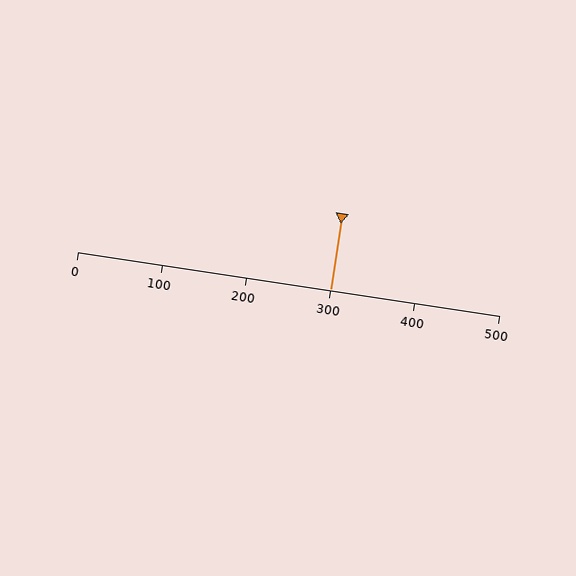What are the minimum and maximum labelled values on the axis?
The axis runs from 0 to 500.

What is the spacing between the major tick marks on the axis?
The major ticks are spaced 100 apart.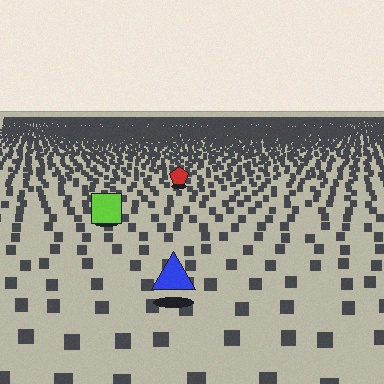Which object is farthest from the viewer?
The red pentagon is farthest from the viewer. It appears smaller and the ground texture around it is denser.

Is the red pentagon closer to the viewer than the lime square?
No. The lime square is closer — you can tell from the texture gradient: the ground texture is coarser near it.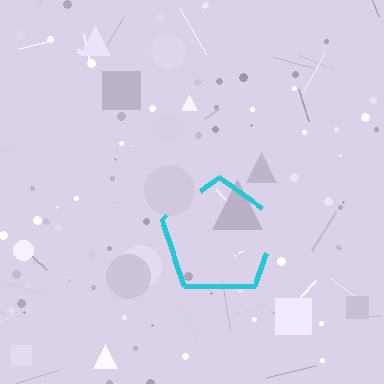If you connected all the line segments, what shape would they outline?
They would outline a pentagon.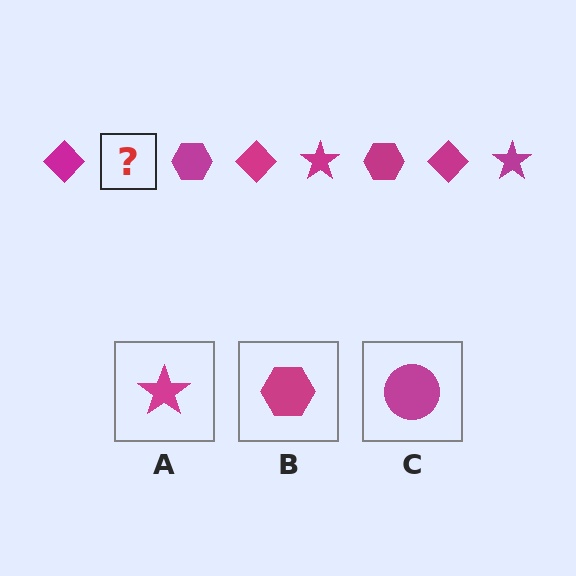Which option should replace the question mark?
Option A.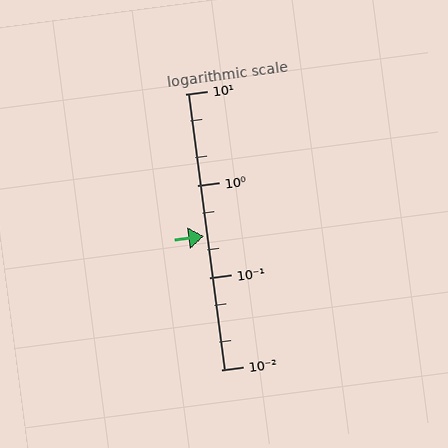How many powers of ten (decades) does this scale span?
The scale spans 3 decades, from 0.01 to 10.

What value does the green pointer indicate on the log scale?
The pointer indicates approximately 0.28.